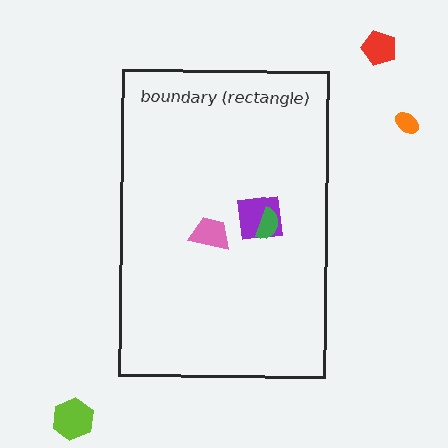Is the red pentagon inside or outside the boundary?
Outside.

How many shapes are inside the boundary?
3 inside, 3 outside.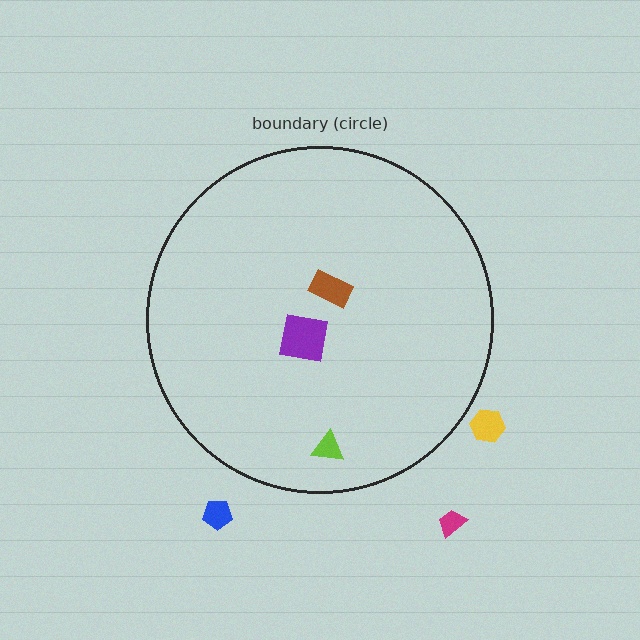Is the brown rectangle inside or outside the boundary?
Inside.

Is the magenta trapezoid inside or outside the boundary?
Outside.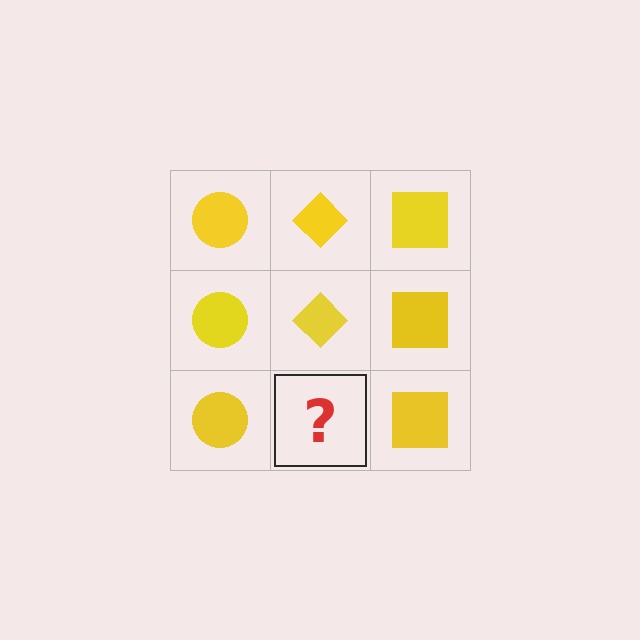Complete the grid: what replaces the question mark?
The question mark should be replaced with a yellow diamond.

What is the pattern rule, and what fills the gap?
The rule is that each column has a consistent shape. The gap should be filled with a yellow diamond.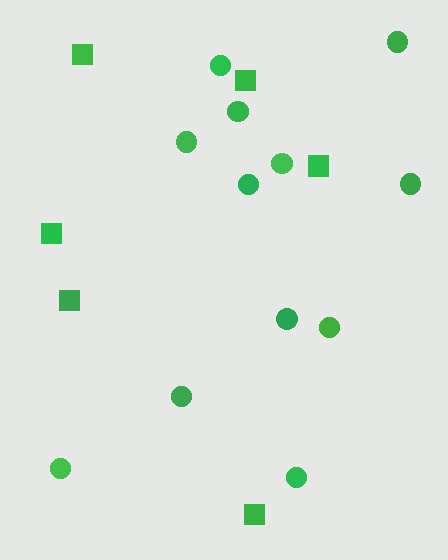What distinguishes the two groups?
There are 2 groups: one group of circles (12) and one group of squares (6).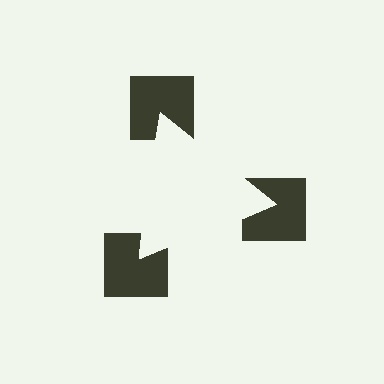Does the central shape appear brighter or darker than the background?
It typically appears slightly brighter than the background, even though no actual brightness change is drawn.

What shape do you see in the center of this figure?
An illusory triangle — its edges are inferred from the aligned wedge cuts in the notched squares, not physically drawn.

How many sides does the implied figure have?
3 sides.